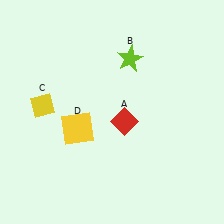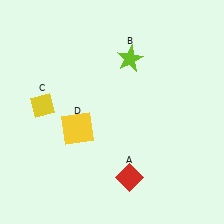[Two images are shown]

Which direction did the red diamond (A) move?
The red diamond (A) moved down.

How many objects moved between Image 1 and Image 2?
1 object moved between the two images.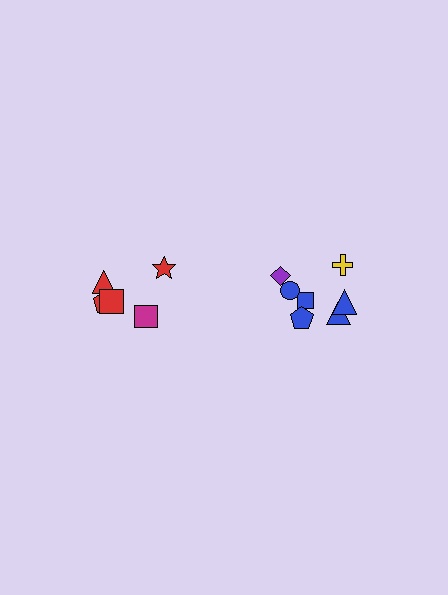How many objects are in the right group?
There are 7 objects.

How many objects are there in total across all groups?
There are 12 objects.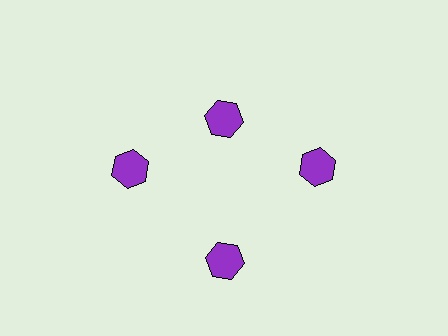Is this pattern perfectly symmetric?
No. The 4 purple hexagons are arranged in a ring, but one element near the 12 o'clock position is pulled inward toward the center, breaking the 4-fold rotational symmetry.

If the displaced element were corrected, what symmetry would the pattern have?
It would have 4-fold rotational symmetry — the pattern would map onto itself every 90 degrees.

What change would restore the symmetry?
The symmetry would be restored by moving it outward, back onto the ring so that all 4 hexagons sit at equal angles and equal distance from the center.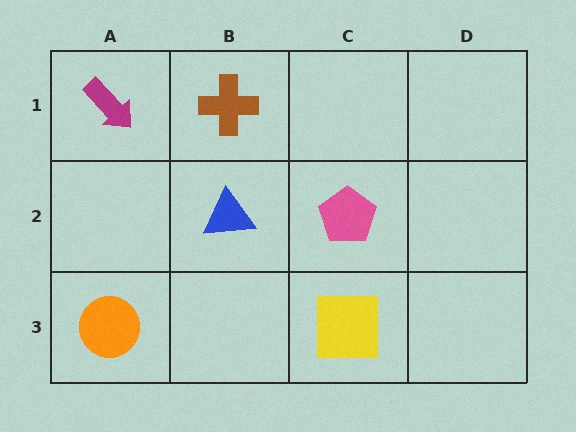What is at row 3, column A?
An orange circle.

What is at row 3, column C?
A yellow square.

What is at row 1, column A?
A magenta arrow.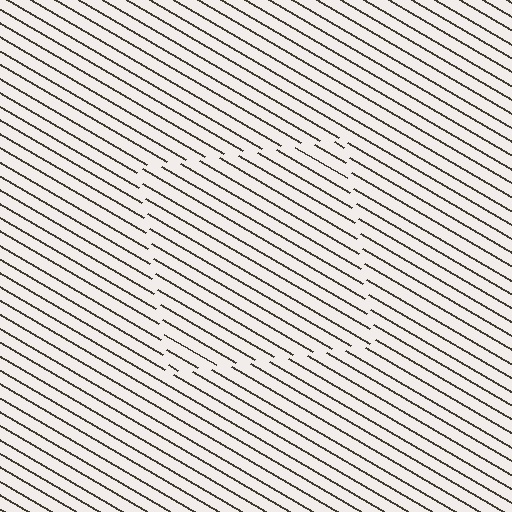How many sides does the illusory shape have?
4 sides — the line-ends trace a square.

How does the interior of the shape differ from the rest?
The interior of the shape contains the same grating, shifted by half a period — the contour is defined by the phase discontinuity where line-ends from the inner and outer gratings abut.